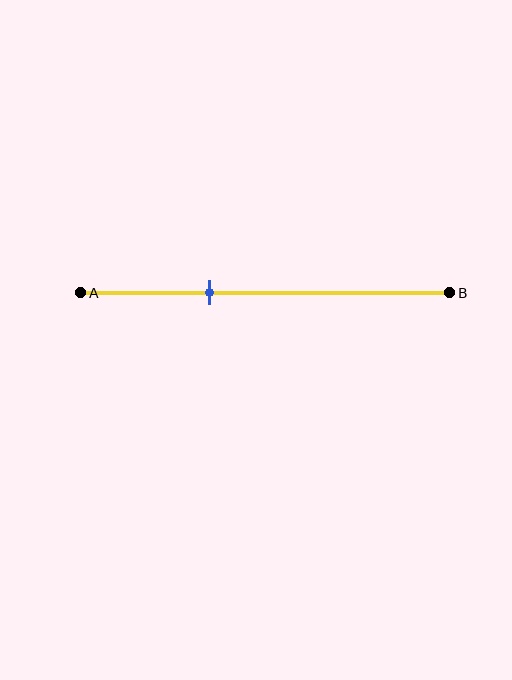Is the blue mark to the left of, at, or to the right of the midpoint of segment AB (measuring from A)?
The blue mark is to the left of the midpoint of segment AB.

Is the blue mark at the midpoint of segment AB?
No, the mark is at about 35% from A, not at the 50% midpoint.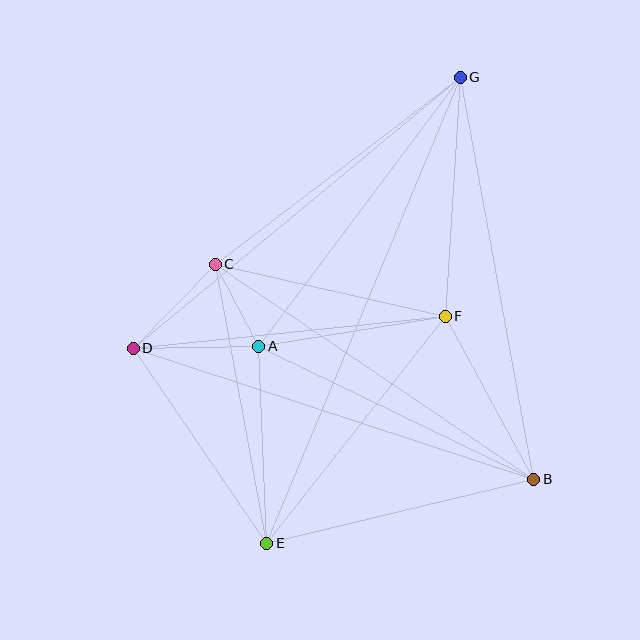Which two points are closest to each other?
Points A and C are closest to each other.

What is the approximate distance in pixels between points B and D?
The distance between B and D is approximately 422 pixels.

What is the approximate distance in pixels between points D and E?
The distance between D and E is approximately 237 pixels.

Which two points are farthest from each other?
Points E and G are farthest from each other.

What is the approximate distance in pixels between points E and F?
The distance between E and F is approximately 289 pixels.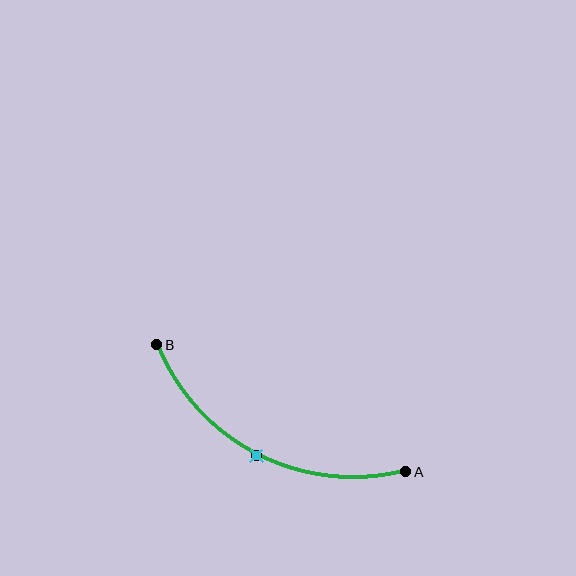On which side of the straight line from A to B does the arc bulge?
The arc bulges below the straight line connecting A and B.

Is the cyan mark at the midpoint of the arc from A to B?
Yes. The cyan mark lies on the arc at equal arc-length from both A and B — it is the arc midpoint.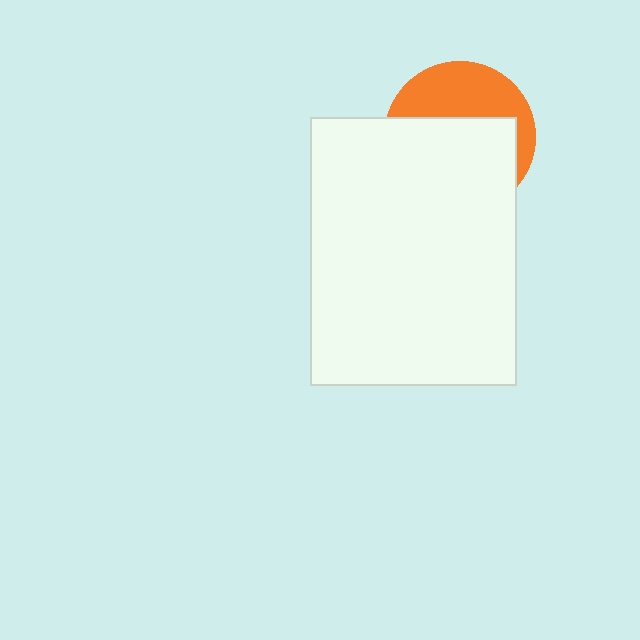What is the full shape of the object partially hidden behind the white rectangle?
The partially hidden object is an orange circle.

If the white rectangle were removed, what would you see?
You would see the complete orange circle.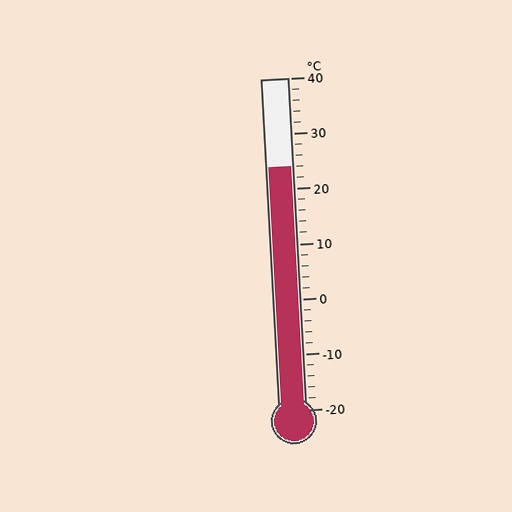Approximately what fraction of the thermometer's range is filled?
The thermometer is filled to approximately 75% of its range.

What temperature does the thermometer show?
The thermometer shows approximately 24°C.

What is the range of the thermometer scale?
The thermometer scale ranges from -20°C to 40°C.